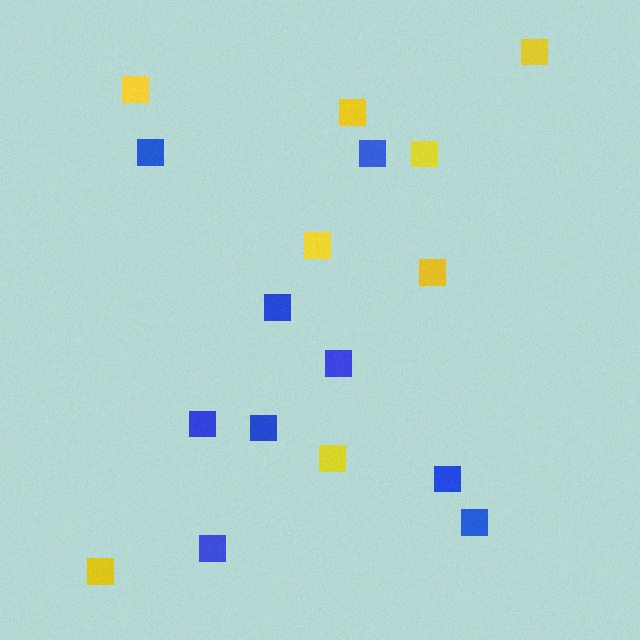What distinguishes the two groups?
There are 2 groups: one group of blue squares (9) and one group of yellow squares (8).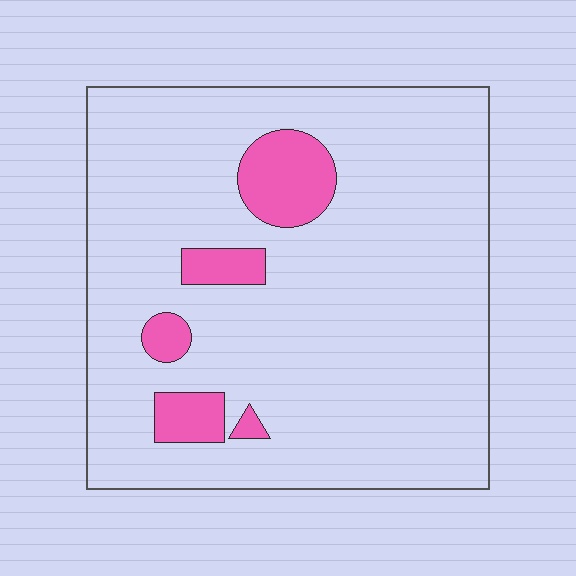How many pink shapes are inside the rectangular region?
5.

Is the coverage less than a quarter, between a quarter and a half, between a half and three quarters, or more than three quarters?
Less than a quarter.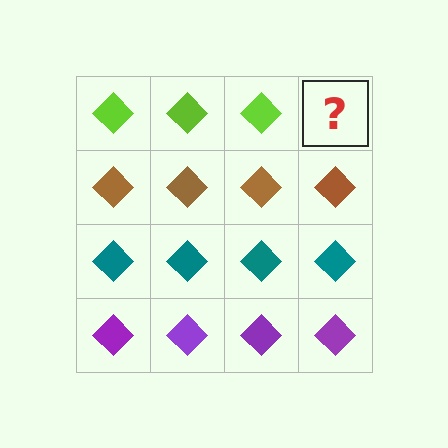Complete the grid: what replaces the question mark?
The question mark should be replaced with a lime diamond.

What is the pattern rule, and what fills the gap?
The rule is that each row has a consistent color. The gap should be filled with a lime diamond.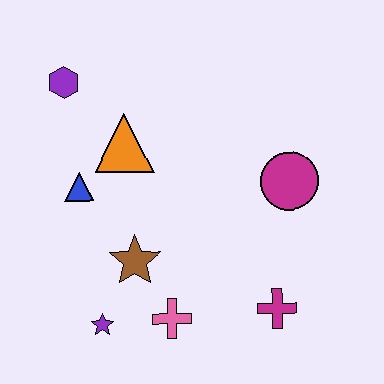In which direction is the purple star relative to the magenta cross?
The purple star is to the left of the magenta cross.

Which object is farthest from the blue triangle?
The magenta cross is farthest from the blue triangle.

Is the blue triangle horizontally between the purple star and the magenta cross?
No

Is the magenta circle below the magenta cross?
No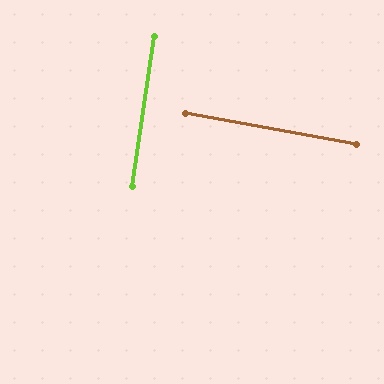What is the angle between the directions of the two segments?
Approximately 88 degrees.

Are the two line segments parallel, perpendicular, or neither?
Perpendicular — they meet at approximately 88°.